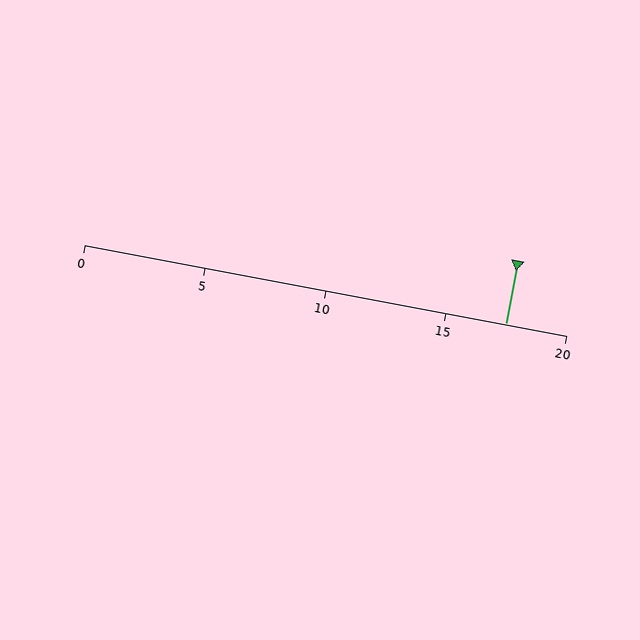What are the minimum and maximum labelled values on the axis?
The axis runs from 0 to 20.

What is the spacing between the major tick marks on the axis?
The major ticks are spaced 5 apart.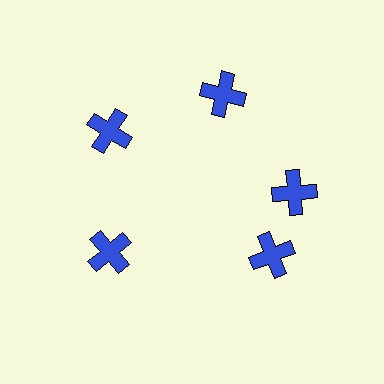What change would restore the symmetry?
The symmetry would be restored by rotating it back into even spacing with its neighbors so that all 5 crosses sit at equal angles and equal distance from the center.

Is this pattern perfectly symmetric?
No. The 5 blue crosses are arranged in a ring, but one element near the 5 o'clock position is rotated out of alignment along the ring, breaking the 5-fold rotational symmetry.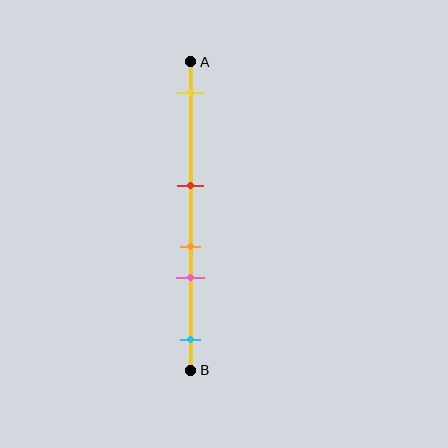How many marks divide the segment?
There are 5 marks dividing the segment.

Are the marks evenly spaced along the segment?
No, the marks are not evenly spaced.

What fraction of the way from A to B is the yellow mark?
The yellow mark is approximately 10% (0.1) of the way from A to B.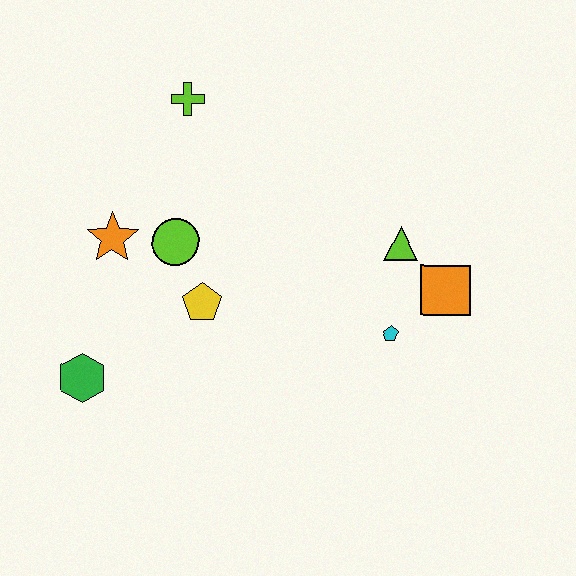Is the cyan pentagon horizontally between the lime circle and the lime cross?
No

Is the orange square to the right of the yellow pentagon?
Yes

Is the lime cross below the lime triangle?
No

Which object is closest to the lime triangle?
The orange square is closest to the lime triangle.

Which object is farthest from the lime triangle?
The green hexagon is farthest from the lime triangle.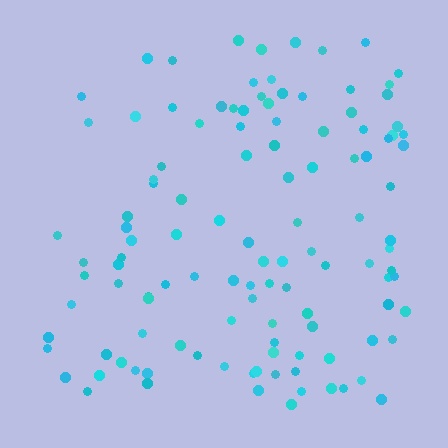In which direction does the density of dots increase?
From left to right, with the right side densest.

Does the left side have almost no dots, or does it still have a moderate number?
Still a moderate number, just noticeably fewer than the right.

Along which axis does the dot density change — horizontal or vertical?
Horizontal.